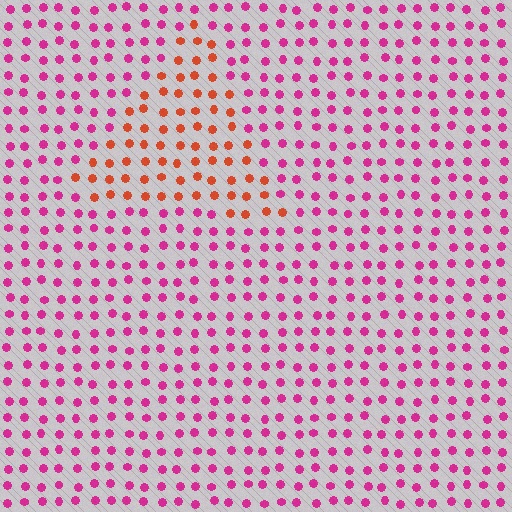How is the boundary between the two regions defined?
The boundary is defined purely by a slight shift in hue (about 48 degrees). Spacing, size, and orientation are identical on both sides.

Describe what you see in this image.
The image is filled with small magenta elements in a uniform arrangement. A triangle-shaped region is visible where the elements are tinted to a slightly different hue, forming a subtle color boundary.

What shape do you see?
I see a triangle.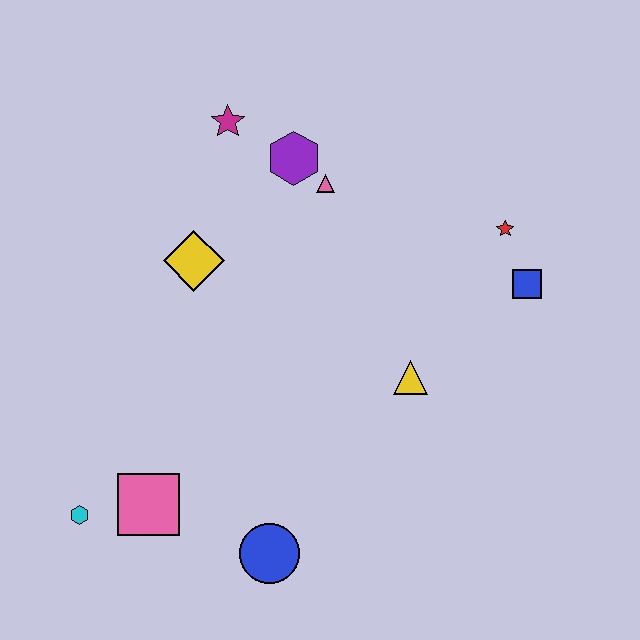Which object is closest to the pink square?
The cyan hexagon is closest to the pink square.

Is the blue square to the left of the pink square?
No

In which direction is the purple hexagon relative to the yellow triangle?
The purple hexagon is above the yellow triangle.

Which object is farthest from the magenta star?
The blue circle is farthest from the magenta star.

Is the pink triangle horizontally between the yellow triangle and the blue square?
No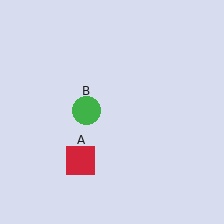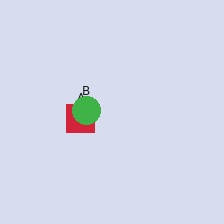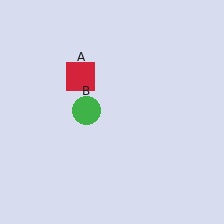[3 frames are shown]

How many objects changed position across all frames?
1 object changed position: red square (object A).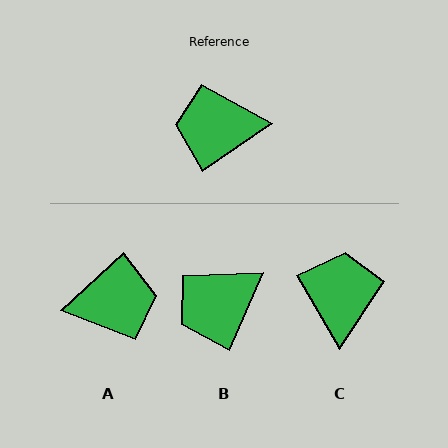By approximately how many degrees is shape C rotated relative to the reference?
Approximately 94 degrees clockwise.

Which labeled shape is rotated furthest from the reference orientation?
A, about 172 degrees away.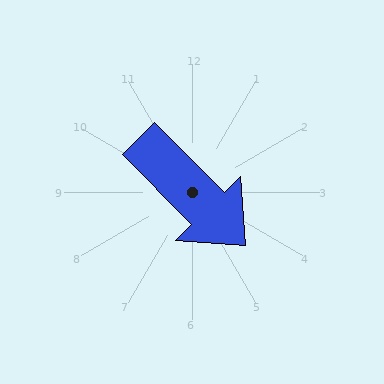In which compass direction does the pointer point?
Southeast.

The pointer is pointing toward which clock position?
Roughly 5 o'clock.